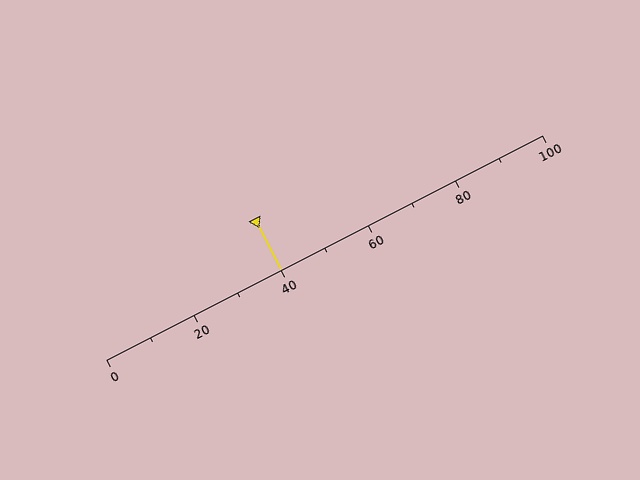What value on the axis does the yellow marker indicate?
The marker indicates approximately 40.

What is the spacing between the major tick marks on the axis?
The major ticks are spaced 20 apart.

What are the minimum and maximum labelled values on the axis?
The axis runs from 0 to 100.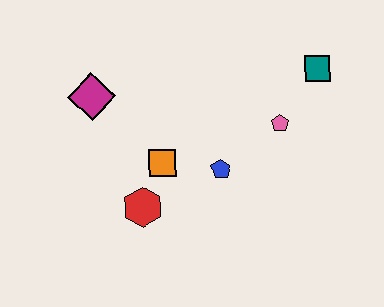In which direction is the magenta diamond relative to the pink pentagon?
The magenta diamond is to the left of the pink pentagon.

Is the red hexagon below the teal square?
Yes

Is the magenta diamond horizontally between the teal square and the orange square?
No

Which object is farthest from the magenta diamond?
The teal square is farthest from the magenta diamond.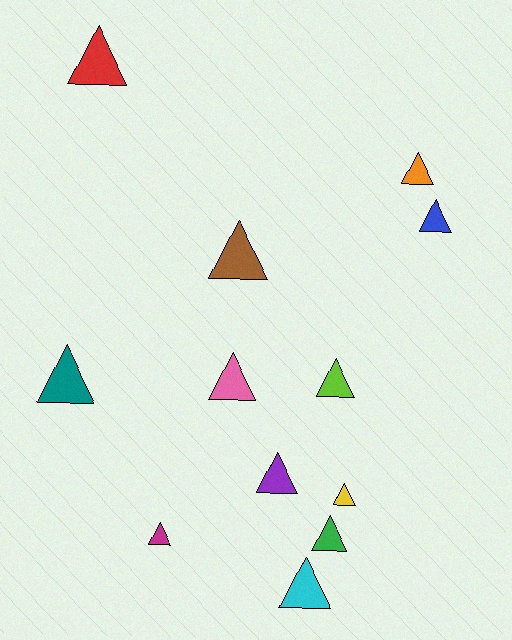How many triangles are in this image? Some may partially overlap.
There are 12 triangles.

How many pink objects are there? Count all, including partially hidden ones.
There is 1 pink object.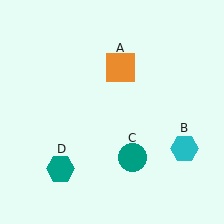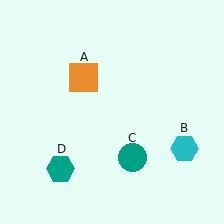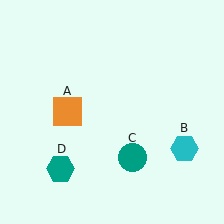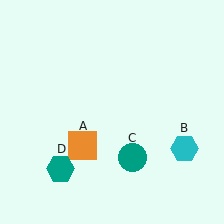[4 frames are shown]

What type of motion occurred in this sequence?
The orange square (object A) rotated counterclockwise around the center of the scene.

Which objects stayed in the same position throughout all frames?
Cyan hexagon (object B) and teal circle (object C) and teal hexagon (object D) remained stationary.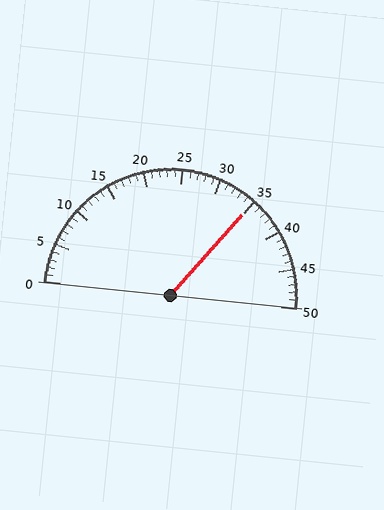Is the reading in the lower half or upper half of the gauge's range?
The reading is in the upper half of the range (0 to 50).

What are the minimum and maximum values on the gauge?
The gauge ranges from 0 to 50.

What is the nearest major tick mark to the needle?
The nearest major tick mark is 35.